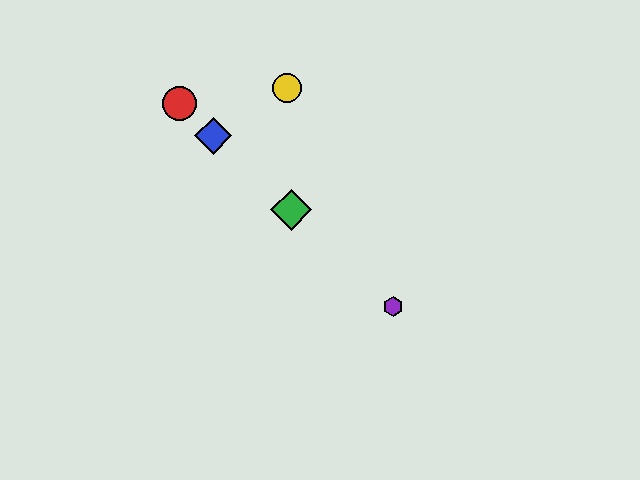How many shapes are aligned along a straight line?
4 shapes (the red circle, the blue diamond, the green diamond, the purple hexagon) are aligned along a straight line.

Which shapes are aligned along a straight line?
The red circle, the blue diamond, the green diamond, the purple hexagon are aligned along a straight line.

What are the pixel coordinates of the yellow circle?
The yellow circle is at (287, 88).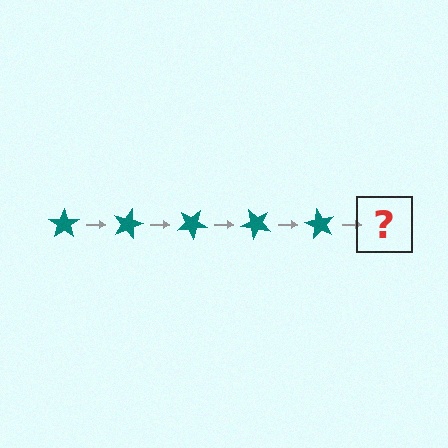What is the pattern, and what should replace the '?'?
The pattern is that the star rotates 15 degrees each step. The '?' should be a teal star rotated 75 degrees.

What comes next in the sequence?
The next element should be a teal star rotated 75 degrees.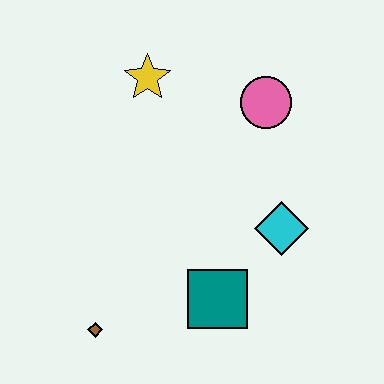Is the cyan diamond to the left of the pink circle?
No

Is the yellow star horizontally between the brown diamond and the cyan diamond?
Yes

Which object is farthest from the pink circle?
The brown diamond is farthest from the pink circle.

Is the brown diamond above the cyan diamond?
No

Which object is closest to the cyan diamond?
The teal square is closest to the cyan diamond.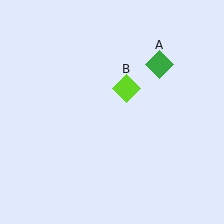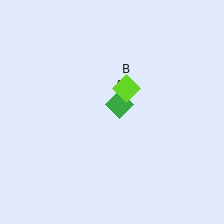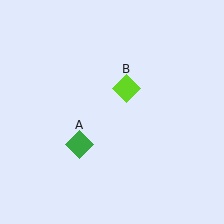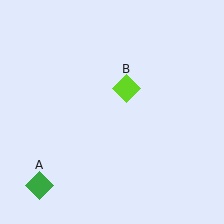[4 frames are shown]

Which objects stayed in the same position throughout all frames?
Lime diamond (object B) remained stationary.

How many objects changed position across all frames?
1 object changed position: green diamond (object A).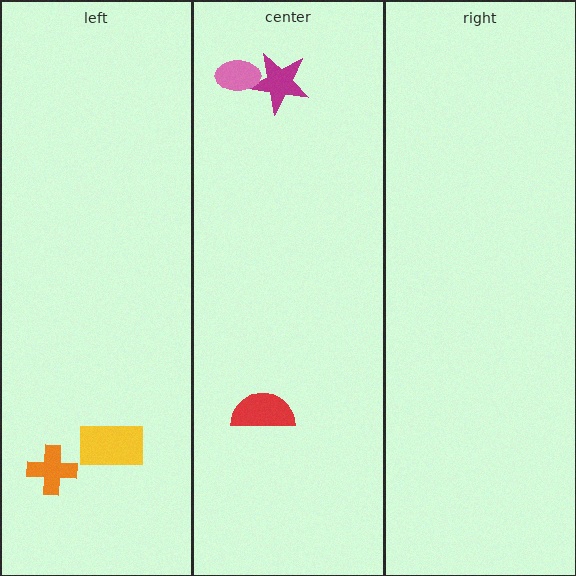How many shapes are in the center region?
3.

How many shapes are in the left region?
2.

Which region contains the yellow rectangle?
The left region.